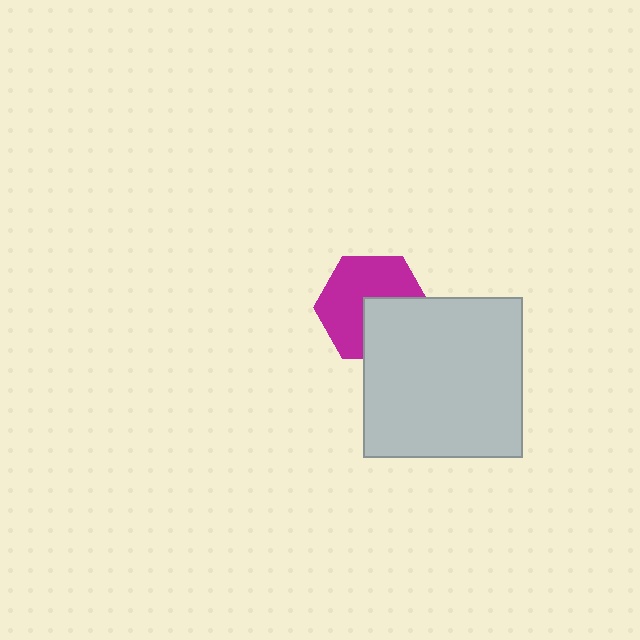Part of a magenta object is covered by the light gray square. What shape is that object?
It is a hexagon.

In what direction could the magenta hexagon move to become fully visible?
The magenta hexagon could move toward the upper-left. That would shift it out from behind the light gray square entirely.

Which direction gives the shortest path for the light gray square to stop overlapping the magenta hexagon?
Moving toward the lower-right gives the shortest separation.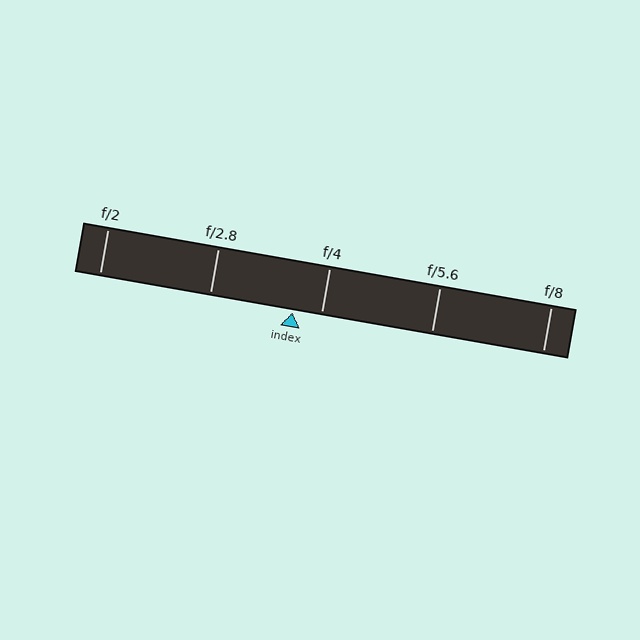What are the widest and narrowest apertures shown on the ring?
The widest aperture shown is f/2 and the narrowest is f/8.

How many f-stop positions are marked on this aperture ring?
There are 5 f-stop positions marked.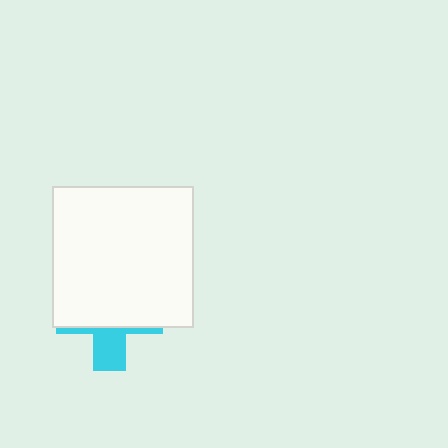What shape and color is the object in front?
The object in front is a white square.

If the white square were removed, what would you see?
You would see the complete cyan cross.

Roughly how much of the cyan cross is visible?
A small part of it is visible (roughly 32%).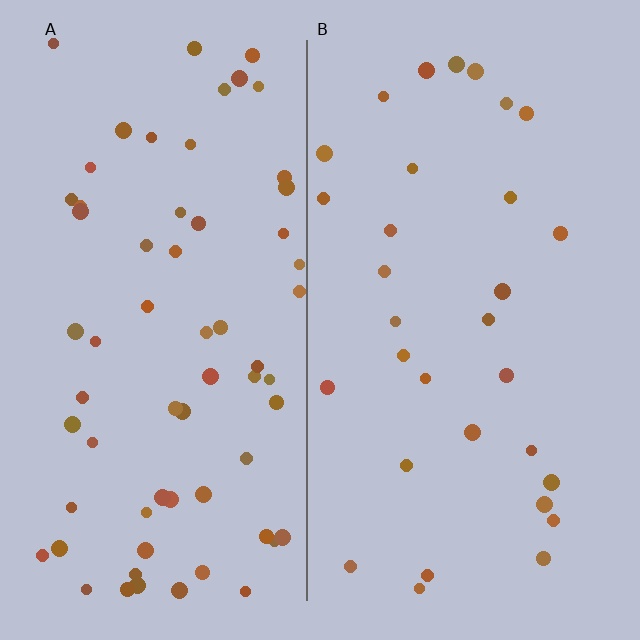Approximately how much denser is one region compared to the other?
Approximately 2.1× — region A over region B.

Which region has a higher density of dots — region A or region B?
A (the left).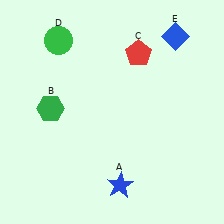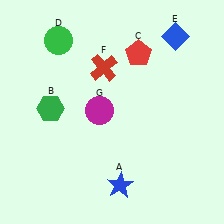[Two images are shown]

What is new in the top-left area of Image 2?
A magenta circle (G) was added in the top-left area of Image 2.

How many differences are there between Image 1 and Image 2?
There are 2 differences between the two images.